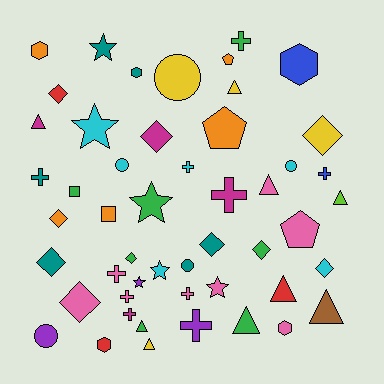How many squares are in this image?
There are 2 squares.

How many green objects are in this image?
There are 7 green objects.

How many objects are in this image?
There are 50 objects.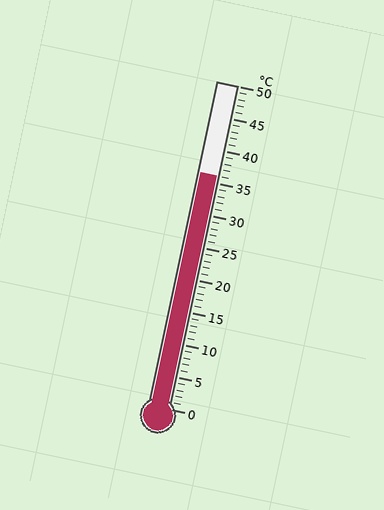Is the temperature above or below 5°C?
The temperature is above 5°C.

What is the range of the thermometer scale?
The thermometer scale ranges from 0°C to 50°C.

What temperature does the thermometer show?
The thermometer shows approximately 36°C.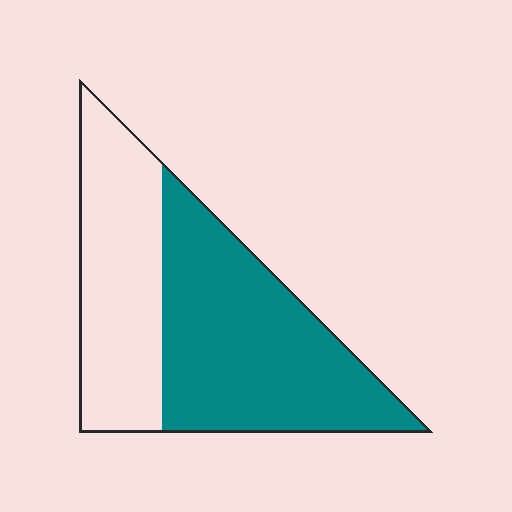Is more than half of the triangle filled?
Yes.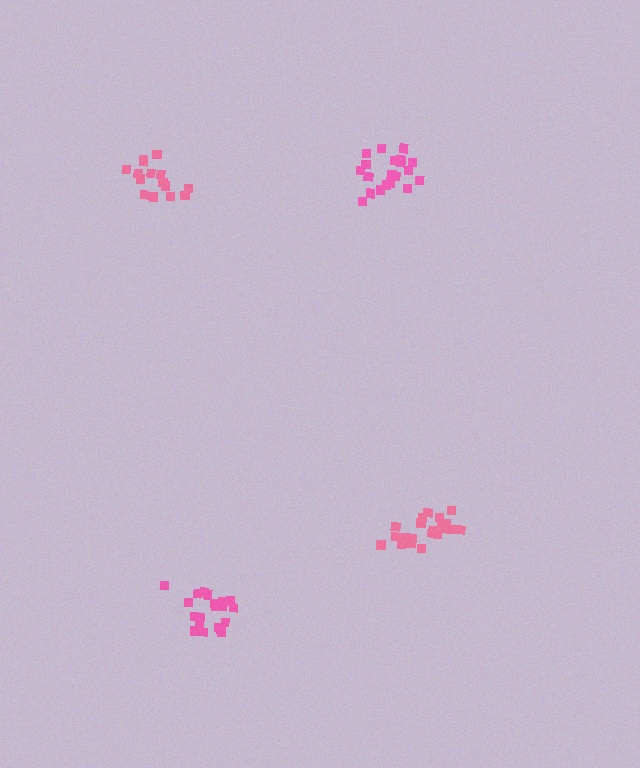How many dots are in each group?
Group 1: 21 dots, Group 2: 15 dots, Group 3: 20 dots, Group 4: 21 dots (77 total).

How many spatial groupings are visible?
There are 4 spatial groupings.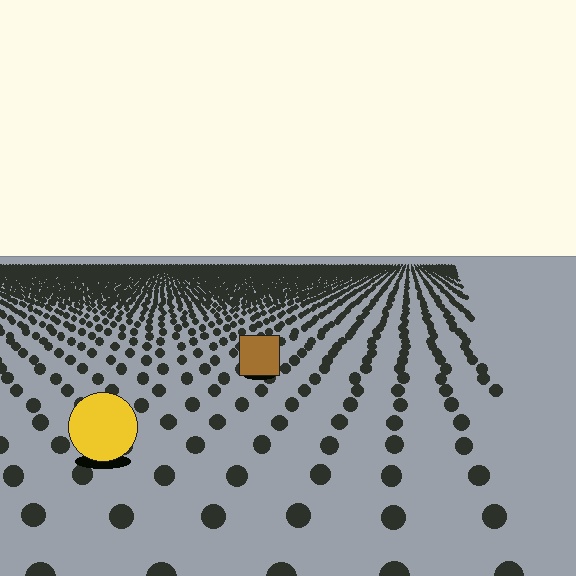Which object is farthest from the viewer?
The brown square is farthest from the viewer. It appears smaller and the ground texture around it is denser.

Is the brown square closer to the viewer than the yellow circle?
No. The yellow circle is closer — you can tell from the texture gradient: the ground texture is coarser near it.